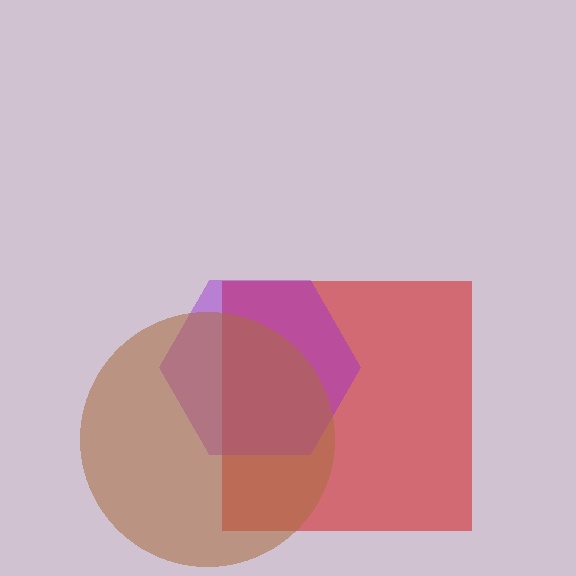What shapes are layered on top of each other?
The layered shapes are: a red square, a purple hexagon, a brown circle.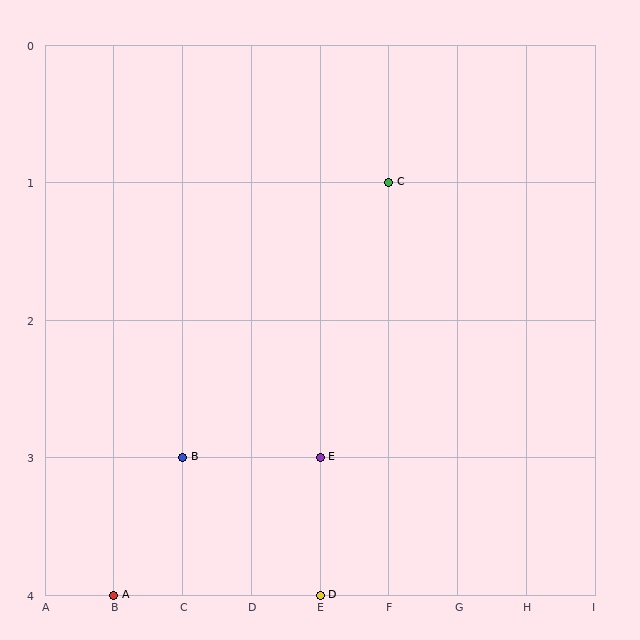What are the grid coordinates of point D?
Point D is at grid coordinates (E, 4).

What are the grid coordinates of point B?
Point B is at grid coordinates (C, 3).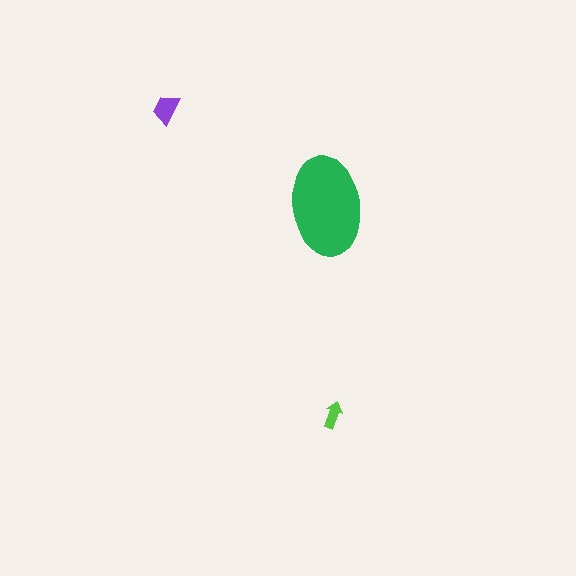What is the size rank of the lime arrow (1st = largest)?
3rd.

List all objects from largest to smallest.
The green ellipse, the purple trapezoid, the lime arrow.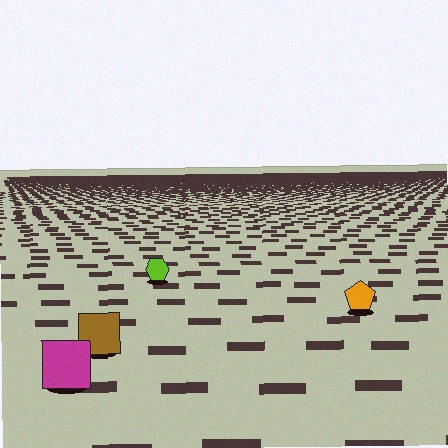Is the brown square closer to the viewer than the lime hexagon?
Yes. The brown square is closer — you can tell from the texture gradient: the ground texture is coarser near it.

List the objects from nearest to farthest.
From nearest to farthest: the magenta square, the brown square, the orange pentagon, the lime hexagon.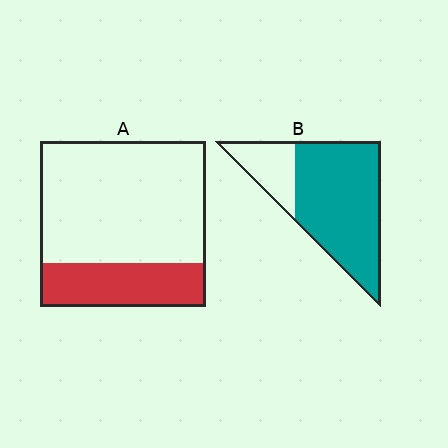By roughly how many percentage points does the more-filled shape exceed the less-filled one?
By roughly 50 percentage points (B over A).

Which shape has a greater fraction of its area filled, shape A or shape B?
Shape B.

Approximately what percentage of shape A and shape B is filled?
A is approximately 25% and B is approximately 75%.